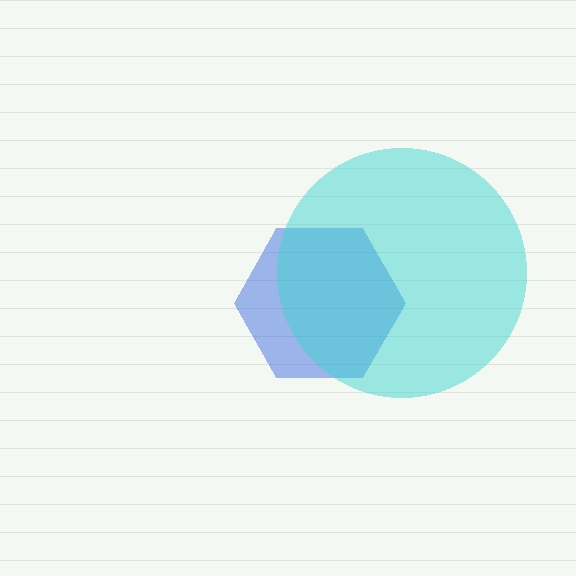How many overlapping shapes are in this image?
There are 2 overlapping shapes in the image.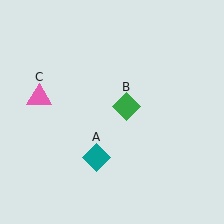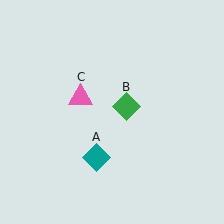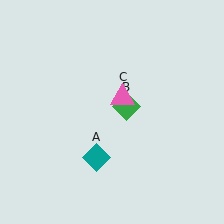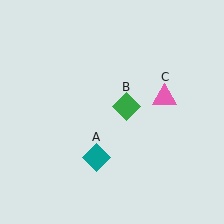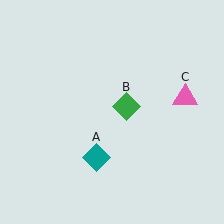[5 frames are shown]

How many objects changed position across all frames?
1 object changed position: pink triangle (object C).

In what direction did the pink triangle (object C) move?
The pink triangle (object C) moved right.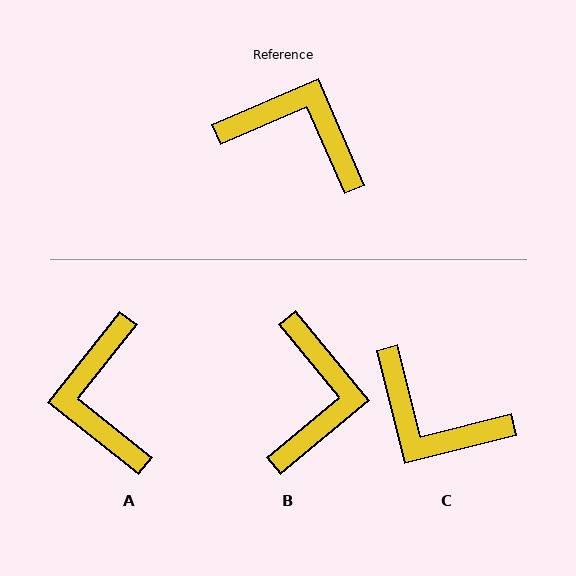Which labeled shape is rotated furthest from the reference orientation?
C, about 170 degrees away.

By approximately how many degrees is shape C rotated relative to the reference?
Approximately 170 degrees counter-clockwise.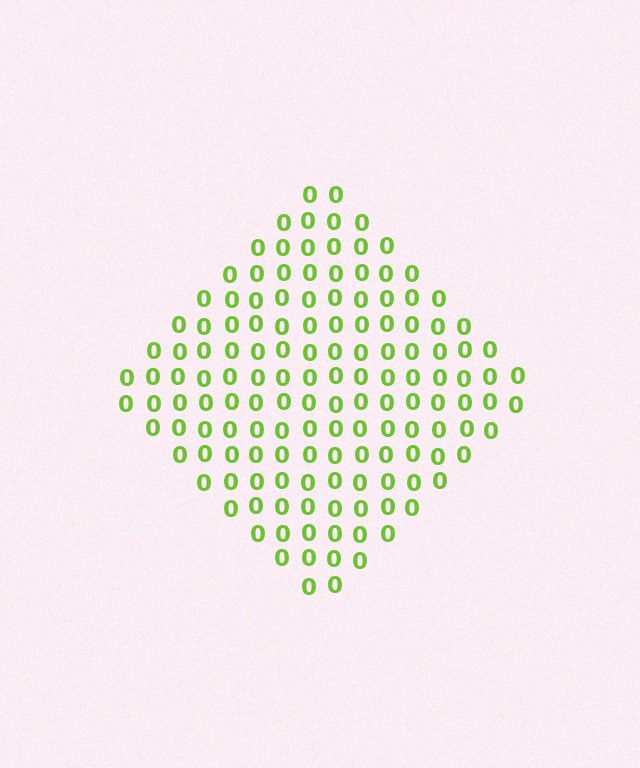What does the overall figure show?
The overall figure shows a diamond.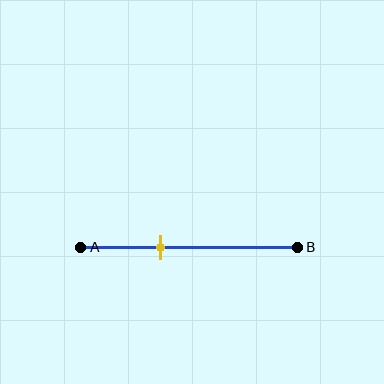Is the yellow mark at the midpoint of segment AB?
No, the mark is at about 35% from A, not at the 50% midpoint.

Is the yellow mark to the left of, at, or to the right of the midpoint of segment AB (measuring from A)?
The yellow mark is to the left of the midpoint of segment AB.